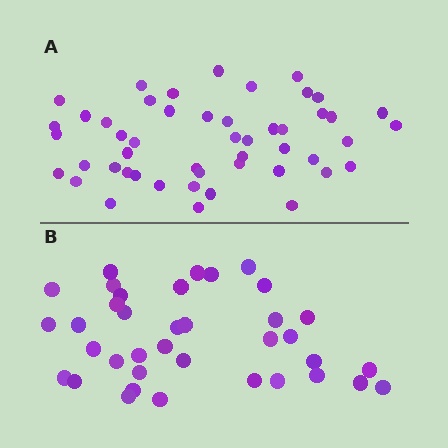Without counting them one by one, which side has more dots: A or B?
Region A (the top region) has more dots.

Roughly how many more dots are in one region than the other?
Region A has roughly 12 or so more dots than region B.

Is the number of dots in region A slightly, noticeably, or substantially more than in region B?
Region A has noticeably more, but not dramatically so. The ratio is roughly 1.3 to 1.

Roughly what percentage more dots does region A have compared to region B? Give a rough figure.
About 30% more.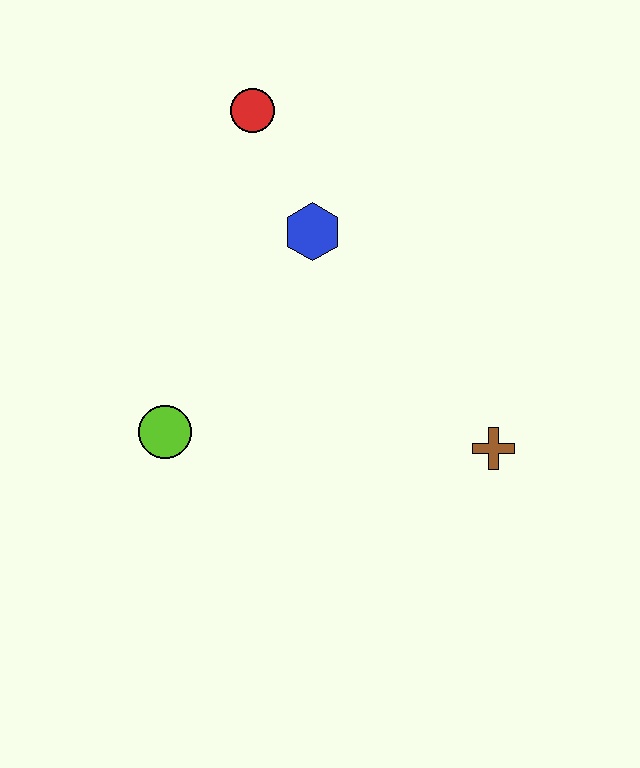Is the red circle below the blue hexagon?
No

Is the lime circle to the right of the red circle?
No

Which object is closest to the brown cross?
The blue hexagon is closest to the brown cross.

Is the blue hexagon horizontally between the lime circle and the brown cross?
Yes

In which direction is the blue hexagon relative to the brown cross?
The blue hexagon is above the brown cross.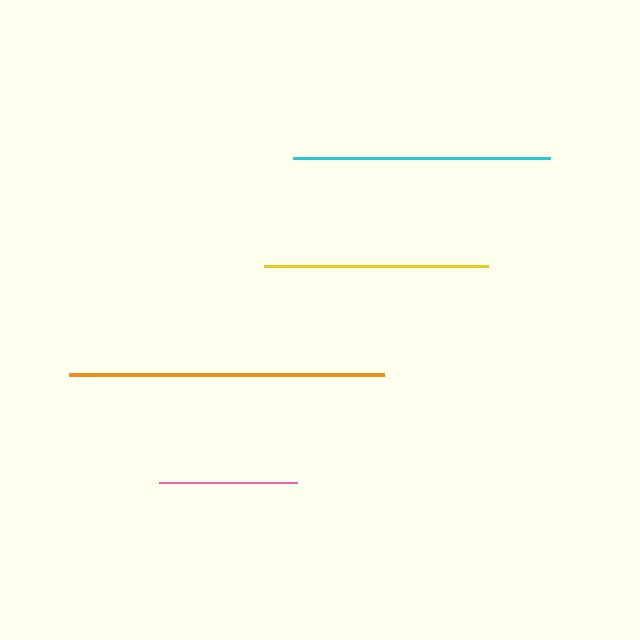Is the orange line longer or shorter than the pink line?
The orange line is longer than the pink line.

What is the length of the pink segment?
The pink segment is approximately 138 pixels long.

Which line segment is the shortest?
The pink line is the shortest at approximately 138 pixels.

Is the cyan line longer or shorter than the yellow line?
The cyan line is longer than the yellow line.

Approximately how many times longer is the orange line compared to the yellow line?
The orange line is approximately 1.4 times the length of the yellow line.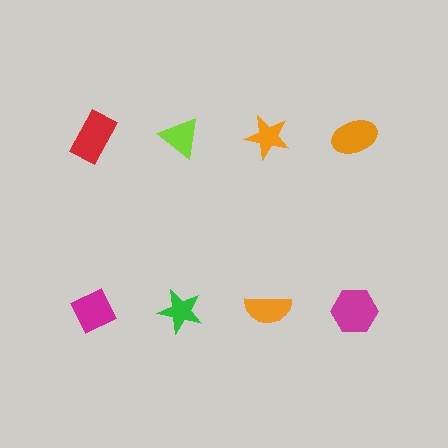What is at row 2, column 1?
A magenta diamond.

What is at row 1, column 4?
An orange ellipse.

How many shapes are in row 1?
4 shapes.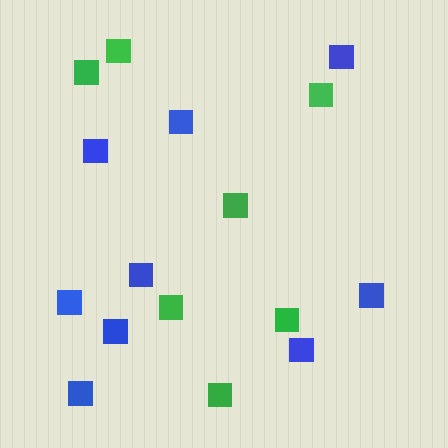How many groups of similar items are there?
There are 2 groups: one group of green squares (7) and one group of blue squares (9).